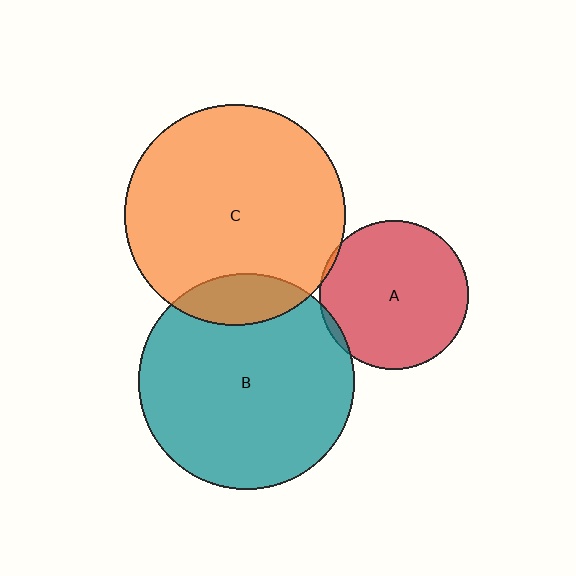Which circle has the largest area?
Circle C (orange).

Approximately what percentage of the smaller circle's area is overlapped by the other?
Approximately 5%.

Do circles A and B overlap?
Yes.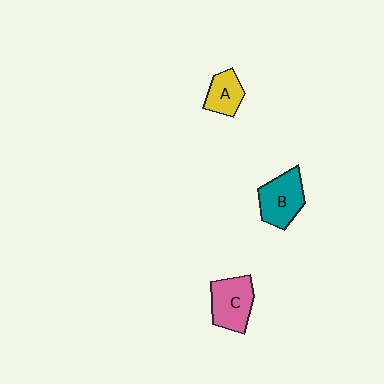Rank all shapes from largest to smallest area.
From largest to smallest: B (teal), C (pink), A (yellow).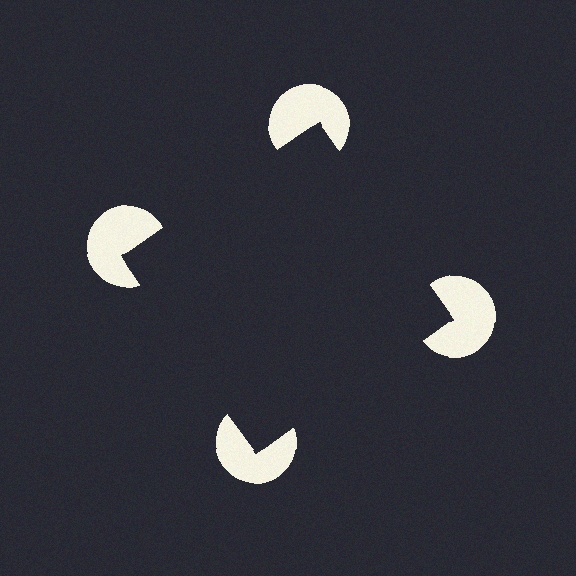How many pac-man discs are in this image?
There are 4 — one at each vertex of the illusory square.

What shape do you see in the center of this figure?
An illusory square — its edges are inferred from the aligned wedge cuts in the pac-man discs, not physically drawn.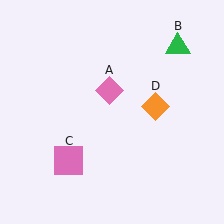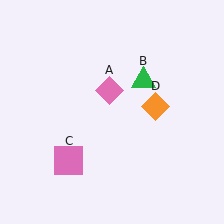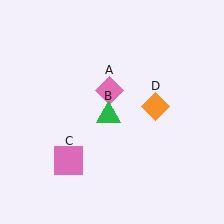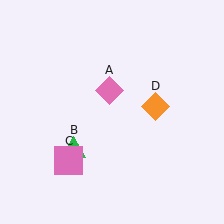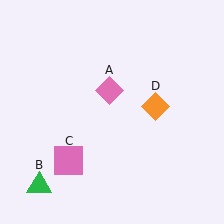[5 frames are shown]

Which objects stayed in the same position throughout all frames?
Pink diamond (object A) and pink square (object C) and orange diamond (object D) remained stationary.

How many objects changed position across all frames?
1 object changed position: green triangle (object B).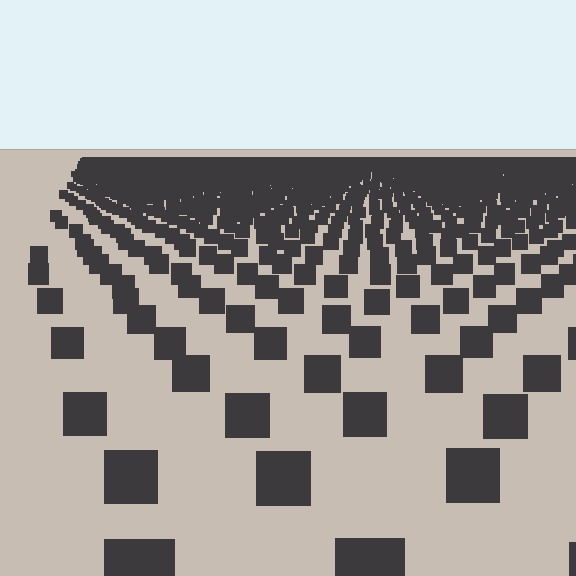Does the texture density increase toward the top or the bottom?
Density increases toward the top.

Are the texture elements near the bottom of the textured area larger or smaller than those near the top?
Larger. Near the bottom, elements are closer to the viewer and appear at a bigger on-screen size.